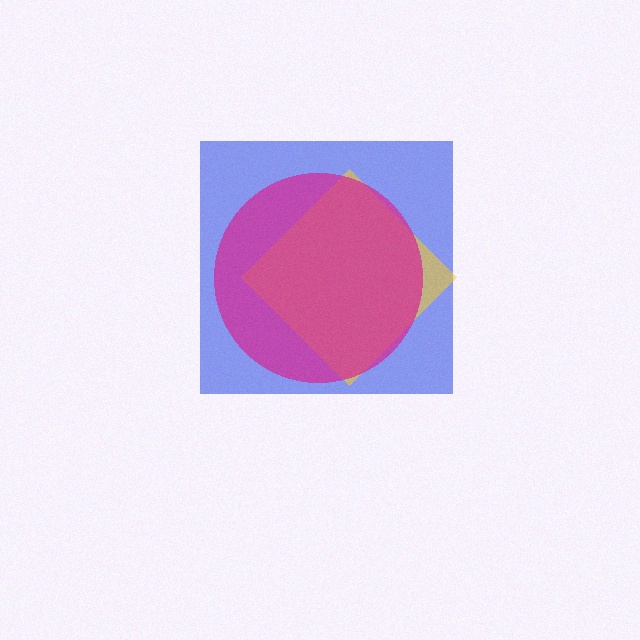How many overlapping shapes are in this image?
There are 3 overlapping shapes in the image.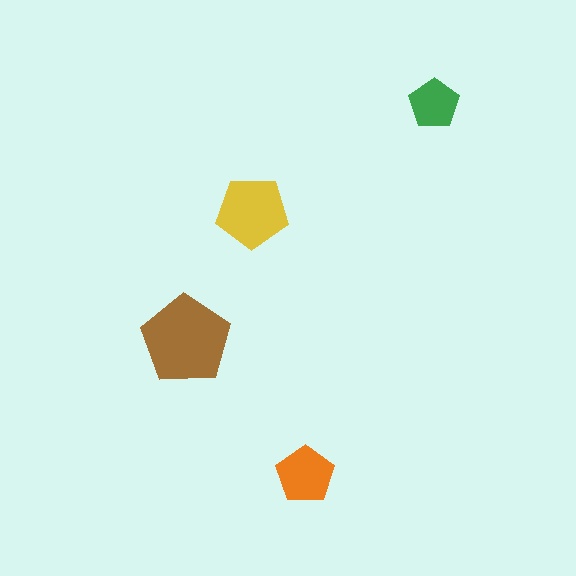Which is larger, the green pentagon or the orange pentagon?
The orange one.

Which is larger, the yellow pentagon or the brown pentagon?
The brown one.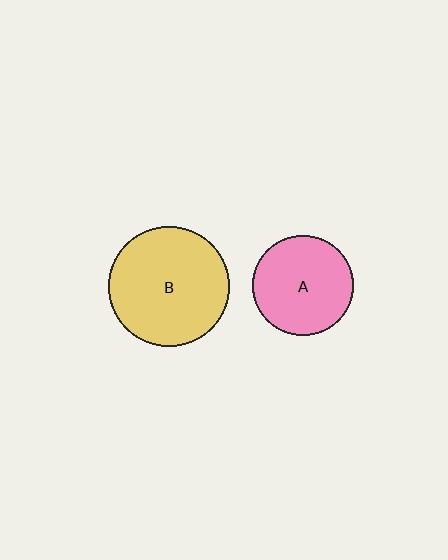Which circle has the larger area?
Circle B (yellow).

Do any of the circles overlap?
No, none of the circles overlap.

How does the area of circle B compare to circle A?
Approximately 1.4 times.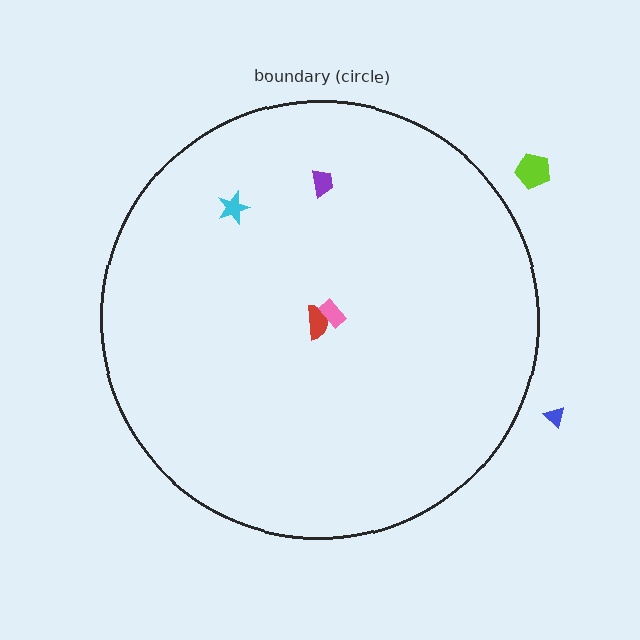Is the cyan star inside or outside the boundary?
Inside.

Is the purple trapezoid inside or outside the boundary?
Inside.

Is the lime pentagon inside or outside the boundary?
Outside.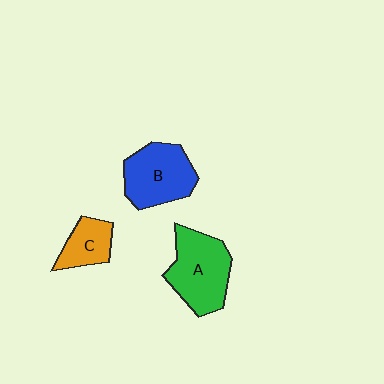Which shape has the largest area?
Shape A (green).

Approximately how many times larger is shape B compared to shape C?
Approximately 1.7 times.